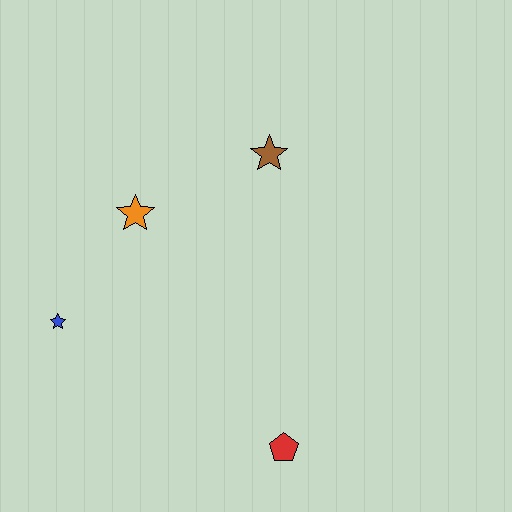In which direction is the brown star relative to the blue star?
The brown star is to the right of the blue star.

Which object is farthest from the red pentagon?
The brown star is farthest from the red pentagon.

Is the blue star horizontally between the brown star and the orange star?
No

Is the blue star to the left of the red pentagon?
Yes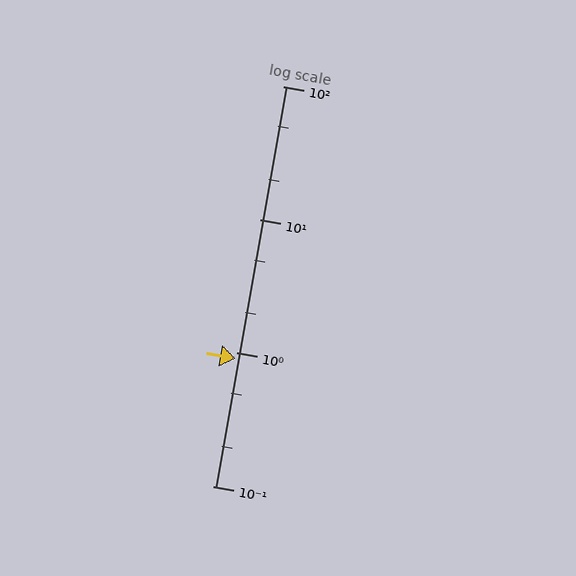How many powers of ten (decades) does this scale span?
The scale spans 3 decades, from 0.1 to 100.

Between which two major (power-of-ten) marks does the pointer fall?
The pointer is between 0.1 and 1.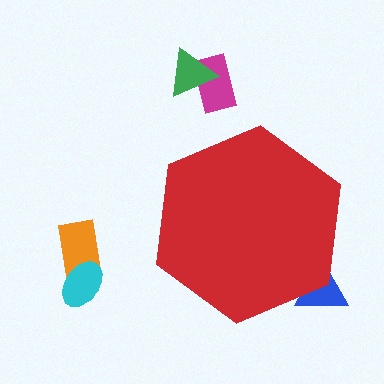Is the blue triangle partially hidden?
Yes, the blue triangle is partially hidden behind the red hexagon.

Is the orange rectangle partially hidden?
No, the orange rectangle is fully visible.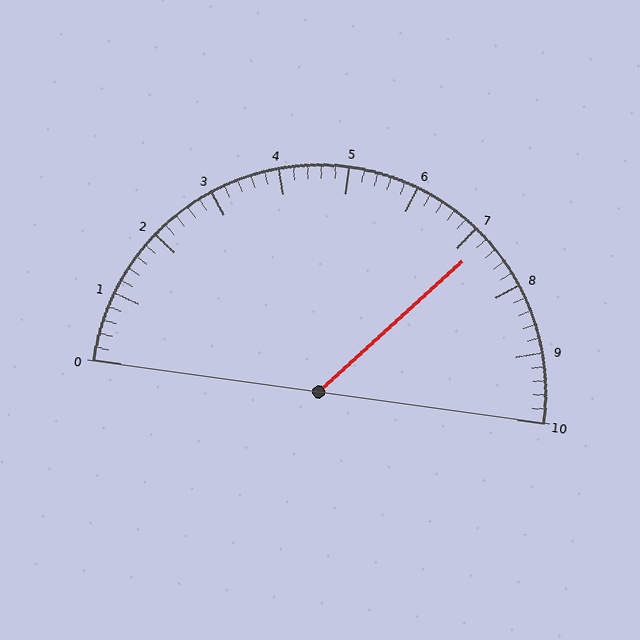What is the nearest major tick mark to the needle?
The nearest major tick mark is 7.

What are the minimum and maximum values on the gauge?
The gauge ranges from 0 to 10.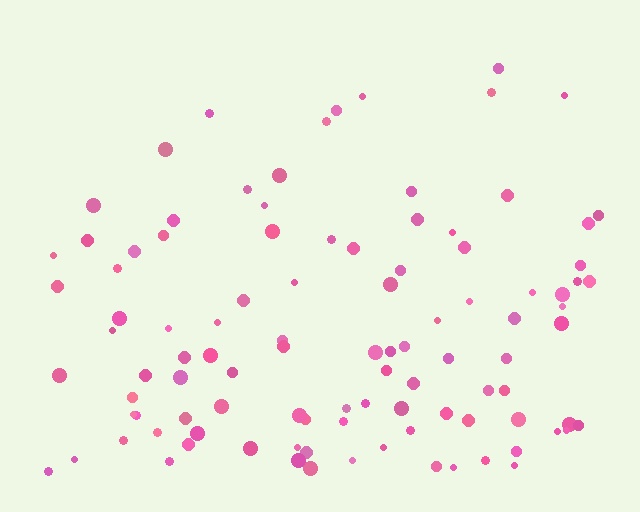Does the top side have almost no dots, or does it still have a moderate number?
Still a moderate number, just noticeably fewer than the bottom.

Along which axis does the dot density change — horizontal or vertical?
Vertical.